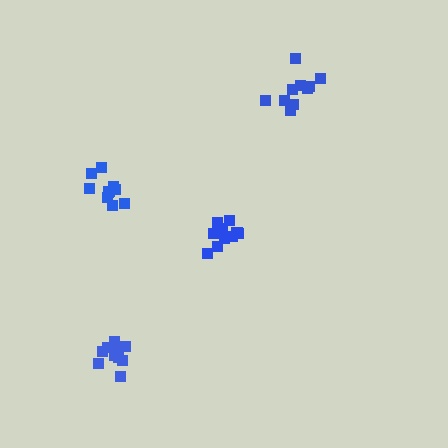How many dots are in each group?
Group 1: 10 dots, Group 2: 10 dots, Group 3: 12 dots, Group 4: 11 dots (43 total).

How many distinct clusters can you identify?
There are 4 distinct clusters.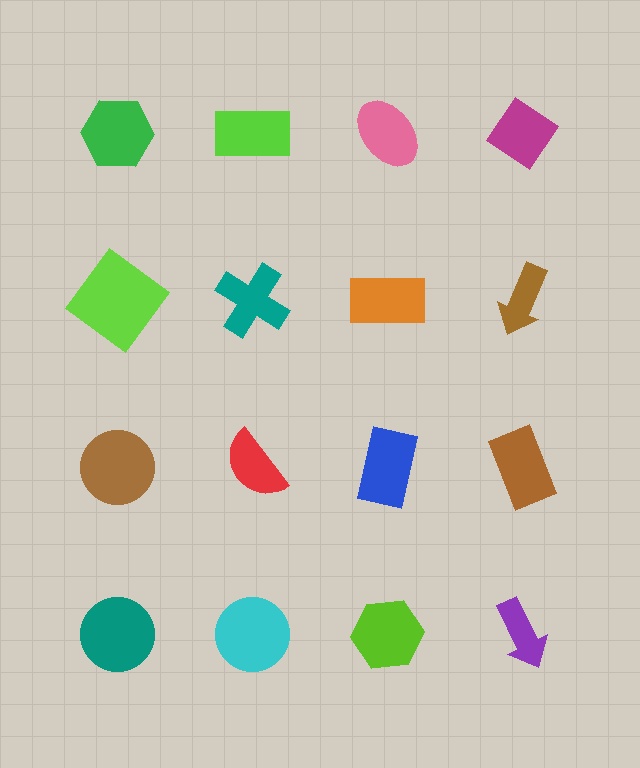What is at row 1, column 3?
A pink ellipse.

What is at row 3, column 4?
A brown rectangle.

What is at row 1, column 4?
A magenta diamond.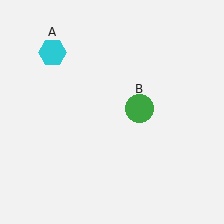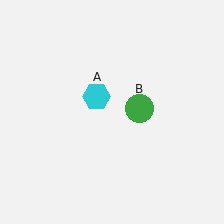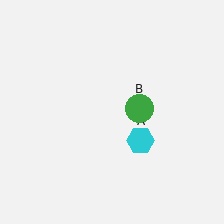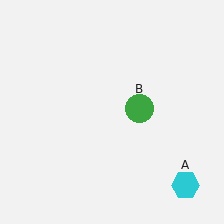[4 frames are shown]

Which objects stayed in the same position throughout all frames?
Green circle (object B) remained stationary.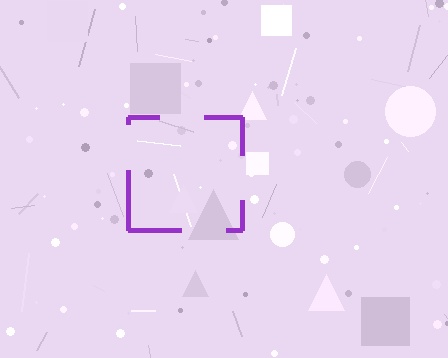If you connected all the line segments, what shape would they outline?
They would outline a square.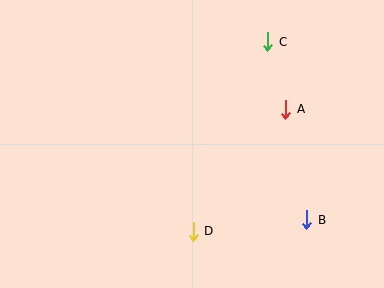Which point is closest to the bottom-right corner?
Point B is closest to the bottom-right corner.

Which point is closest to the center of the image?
Point D at (193, 231) is closest to the center.